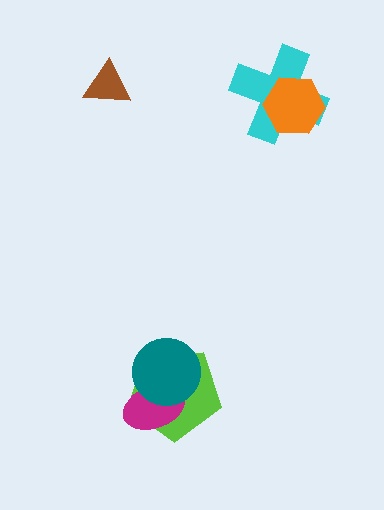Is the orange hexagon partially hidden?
No, no other shape covers it.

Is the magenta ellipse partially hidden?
Yes, it is partially covered by another shape.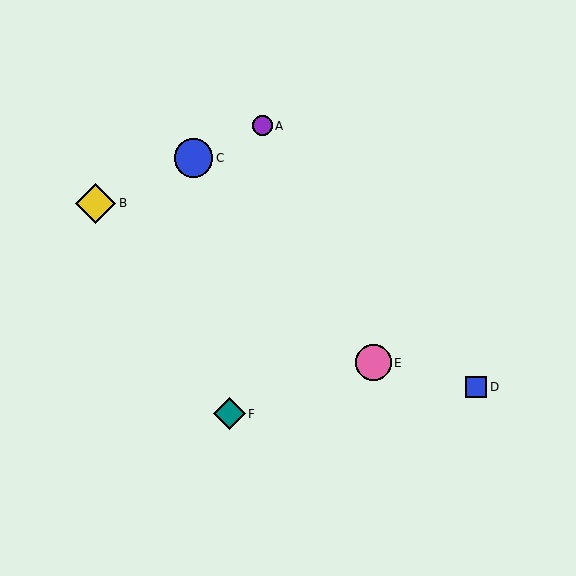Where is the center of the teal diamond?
The center of the teal diamond is at (229, 414).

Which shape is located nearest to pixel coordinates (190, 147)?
The blue circle (labeled C) at (194, 158) is nearest to that location.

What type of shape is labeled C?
Shape C is a blue circle.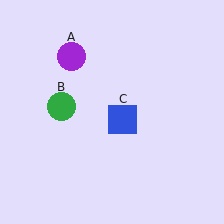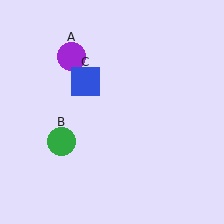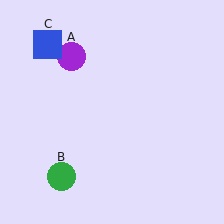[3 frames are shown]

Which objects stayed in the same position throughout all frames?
Purple circle (object A) remained stationary.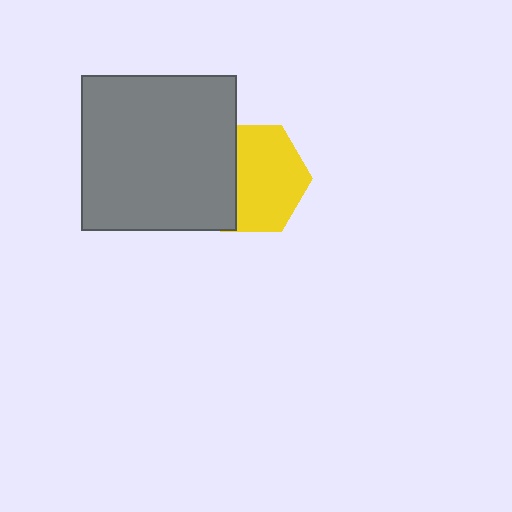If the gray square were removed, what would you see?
You would see the complete yellow hexagon.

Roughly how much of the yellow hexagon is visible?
About half of it is visible (roughly 65%).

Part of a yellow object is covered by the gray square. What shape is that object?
It is a hexagon.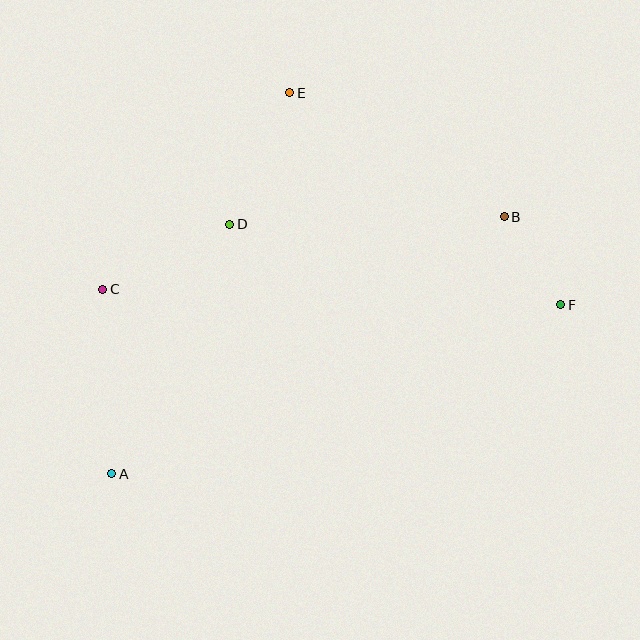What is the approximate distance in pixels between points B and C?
The distance between B and C is approximately 408 pixels.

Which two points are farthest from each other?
Points A and F are farthest from each other.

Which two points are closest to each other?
Points B and F are closest to each other.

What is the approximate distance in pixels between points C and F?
The distance between C and F is approximately 458 pixels.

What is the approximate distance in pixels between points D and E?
The distance between D and E is approximately 145 pixels.